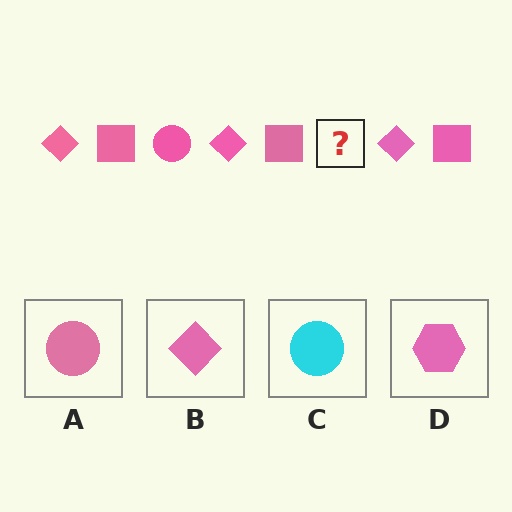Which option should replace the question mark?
Option A.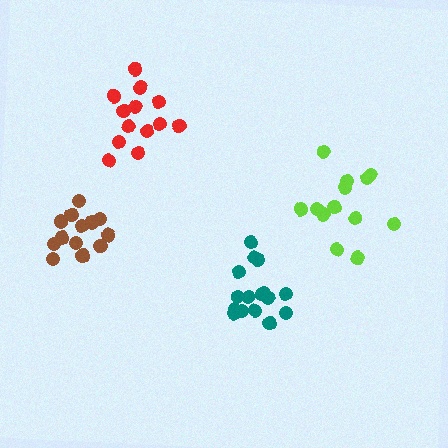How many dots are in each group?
Group 1: 13 dots, Group 2: 13 dots, Group 3: 16 dots, Group 4: 13 dots (55 total).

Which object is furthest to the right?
The lime cluster is rightmost.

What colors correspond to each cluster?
The clusters are colored: lime, red, teal, brown.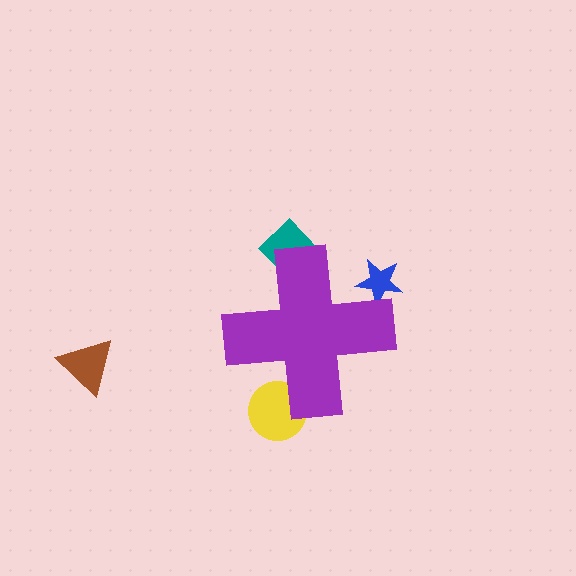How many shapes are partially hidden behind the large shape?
3 shapes are partially hidden.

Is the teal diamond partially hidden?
Yes, the teal diamond is partially hidden behind the purple cross.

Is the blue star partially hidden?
Yes, the blue star is partially hidden behind the purple cross.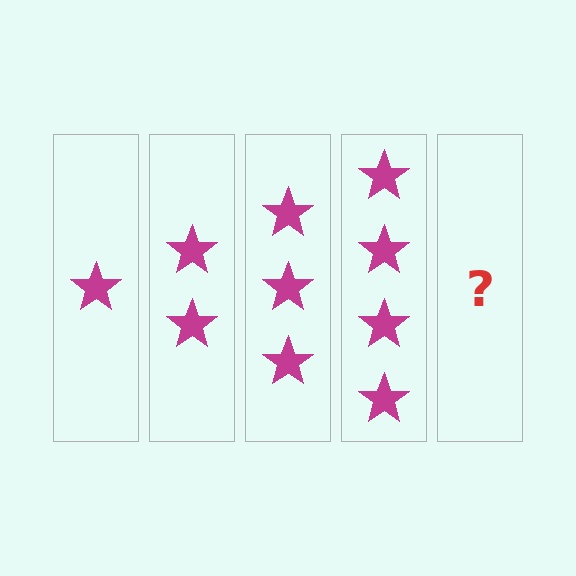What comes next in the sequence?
The next element should be 5 stars.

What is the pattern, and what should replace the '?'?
The pattern is that each step adds one more star. The '?' should be 5 stars.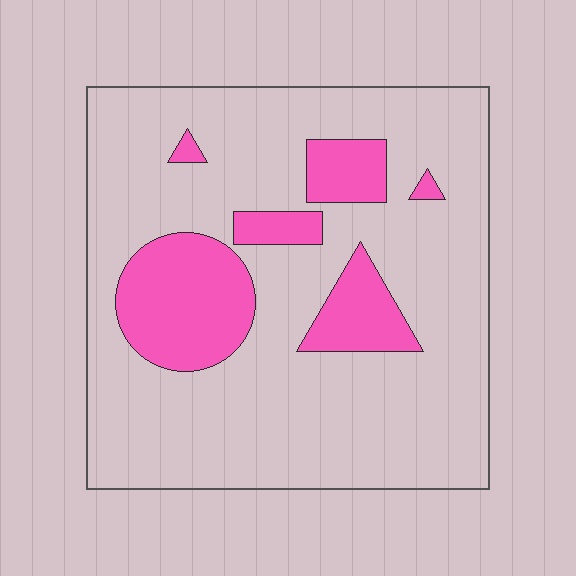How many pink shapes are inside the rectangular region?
6.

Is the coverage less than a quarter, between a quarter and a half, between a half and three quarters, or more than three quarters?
Less than a quarter.